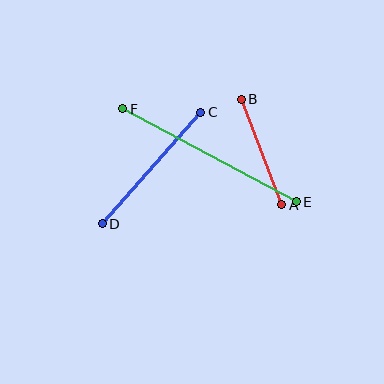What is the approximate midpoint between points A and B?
The midpoint is at approximately (262, 152) pixels.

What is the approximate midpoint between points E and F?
The midpoint is at approximately (209, 155) pixels.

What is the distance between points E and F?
The distance is approximately 197 pixels.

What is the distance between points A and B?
The distance is approximately 113 pixels.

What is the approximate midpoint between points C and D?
The midpoint is at approximately (152, 168) pixels.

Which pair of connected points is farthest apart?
Points E and F are farthest apart.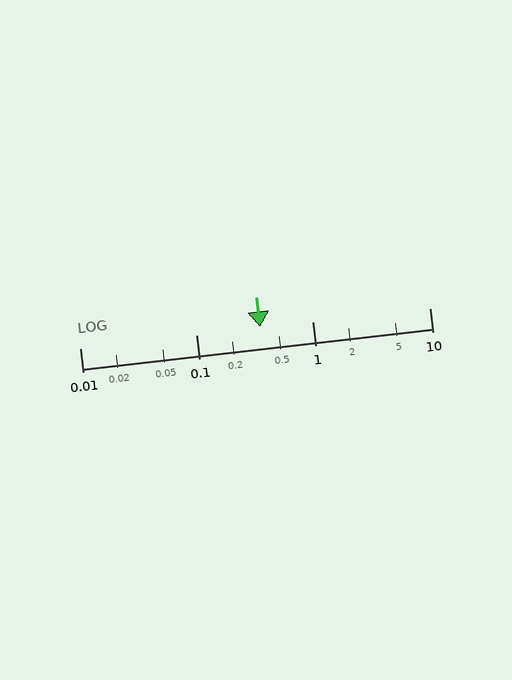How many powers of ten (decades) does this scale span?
The scale spans 3 decades, from 0.01 to 10.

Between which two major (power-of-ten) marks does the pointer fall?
The pointer is between 0.1 and 1.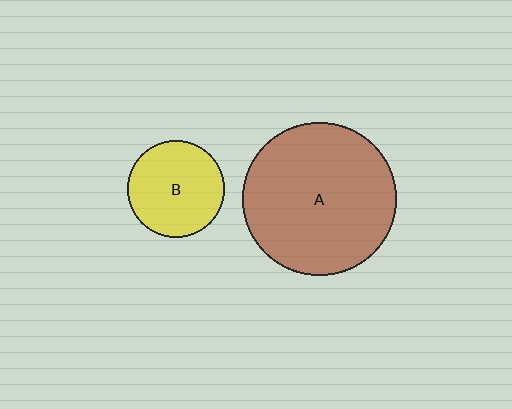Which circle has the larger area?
Circle A (brown).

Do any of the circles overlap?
No, none of the circles overlap.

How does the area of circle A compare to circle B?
Approximately 2.5 times.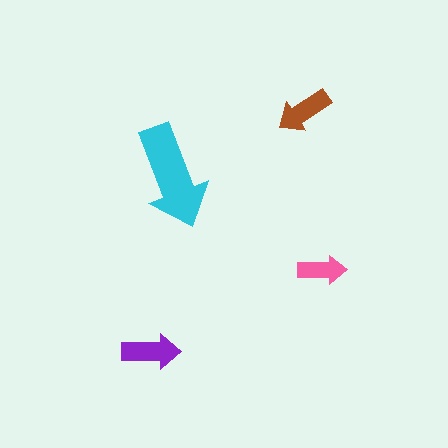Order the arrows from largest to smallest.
the cyan one, the purple one, the brown one, the pink one.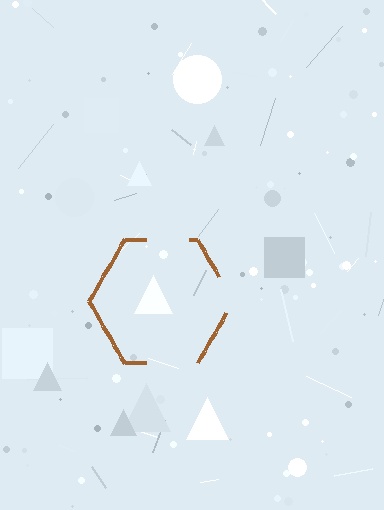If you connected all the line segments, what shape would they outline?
They would outline a hexagon.